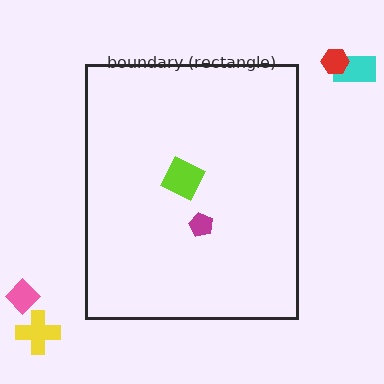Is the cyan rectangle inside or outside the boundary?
Outside.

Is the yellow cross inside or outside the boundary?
Outside.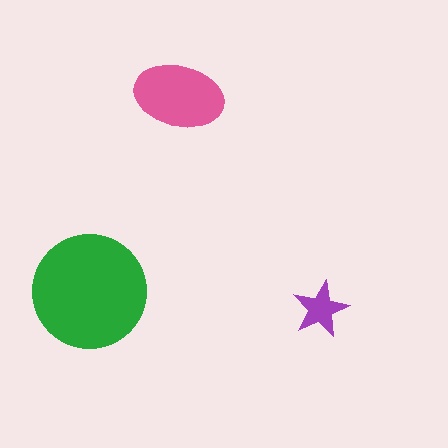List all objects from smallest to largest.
The purple star, the pink ellipse, the green circle.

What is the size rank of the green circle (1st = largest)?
1st.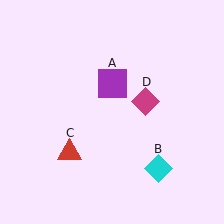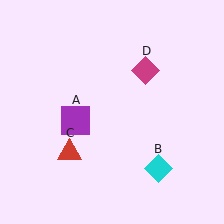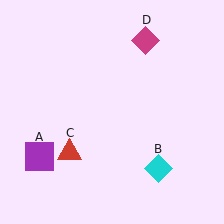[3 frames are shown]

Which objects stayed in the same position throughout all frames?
Cyan diamond (object B) and red triangle (object C) remained stationary.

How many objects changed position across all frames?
2 objects changed position: purple square (object A), magenta diamond (object D).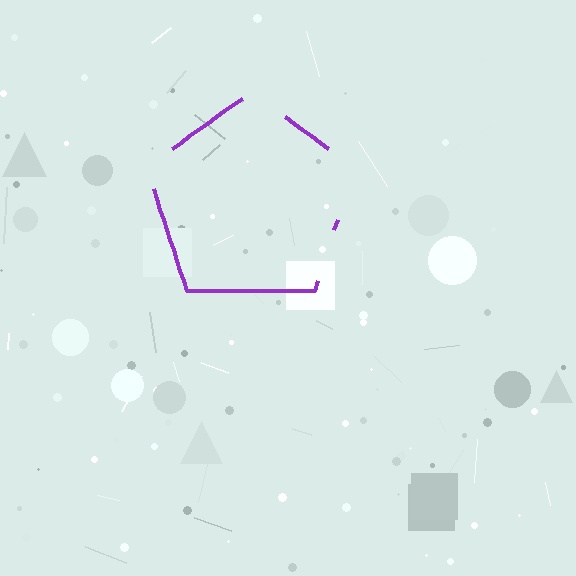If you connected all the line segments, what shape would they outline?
They would outline a pentagon.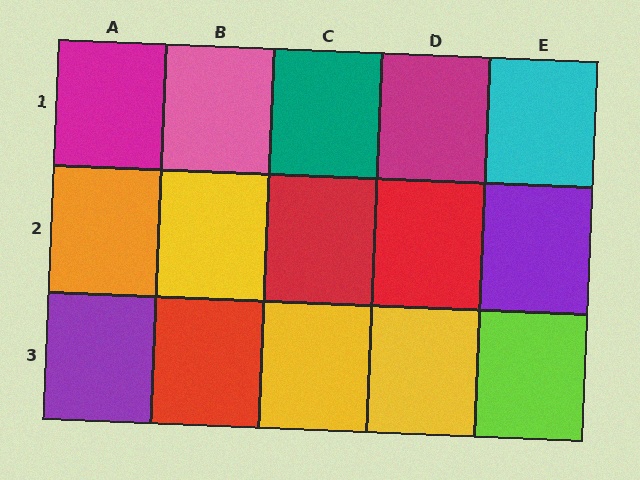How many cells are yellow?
3 cells are yellow.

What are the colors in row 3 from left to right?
Purple, red, yellow, yellow, lime.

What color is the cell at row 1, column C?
Teal.